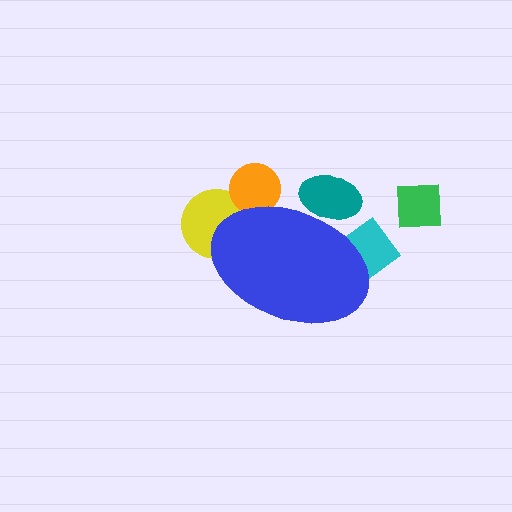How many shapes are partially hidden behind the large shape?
4 shapes are partially hidden.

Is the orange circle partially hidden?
Yes, the orange circle is partially hidden behind the blue ellipse.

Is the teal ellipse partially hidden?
Yes, the teal ellipse is partially hidden behind the blue ellipse.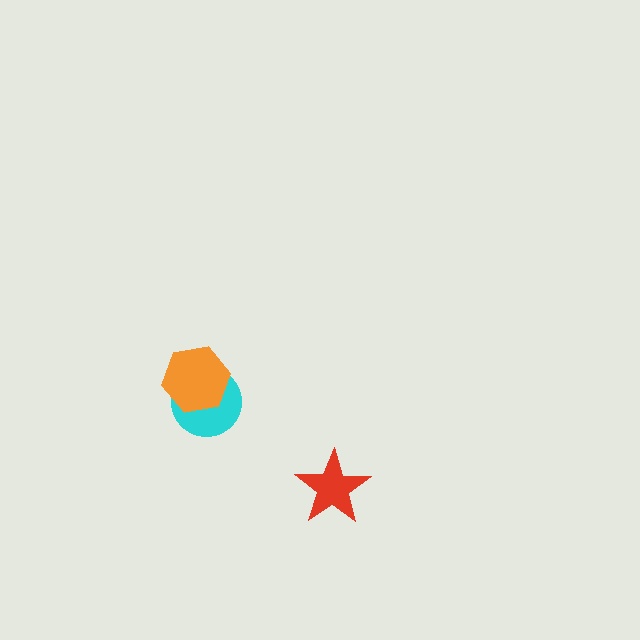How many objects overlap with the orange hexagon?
1 object overlaps with the orange hexagon.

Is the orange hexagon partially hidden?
No, no other shape covers it.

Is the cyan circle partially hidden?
Yes, it is partially covered by another shape.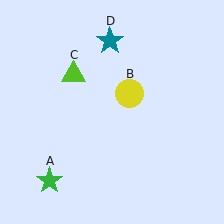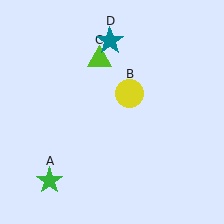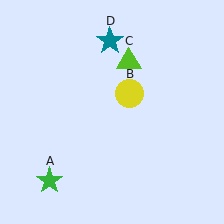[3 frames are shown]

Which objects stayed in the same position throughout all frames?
Green star (object A) and yellow circle (object B) and teal star (object D) remained stationary.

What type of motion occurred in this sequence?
The lime triangle (object C) rotated clockwise around the center of the scene.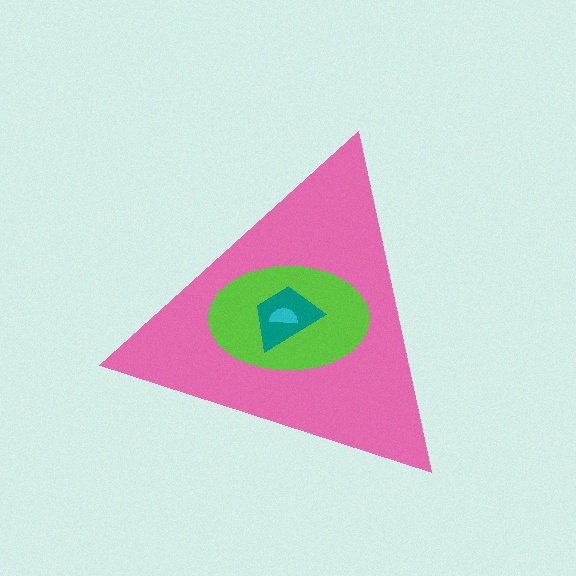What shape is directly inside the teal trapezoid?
The cyan semicircle.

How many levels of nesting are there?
4.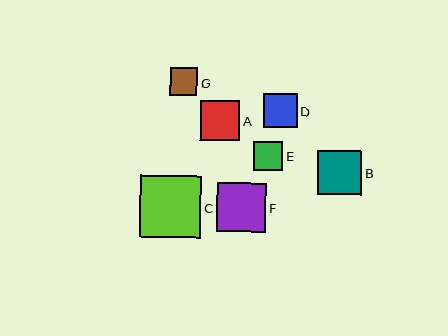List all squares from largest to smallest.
From largest to smallest: C, F, B, A, D, E, G.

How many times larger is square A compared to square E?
Square A is approximately 1.3 times the size of square E.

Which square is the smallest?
Square G is the smallest with a size of approximately 27 pixels.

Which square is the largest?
Square C is the largest with a size of approximately 61 pixels.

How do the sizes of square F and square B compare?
Square F and square B are approximately the same size.